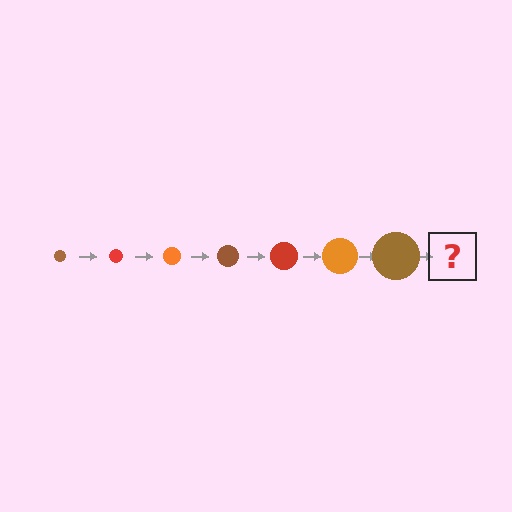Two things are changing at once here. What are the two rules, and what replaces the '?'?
The two rules are that the circle grows larger each step and the color cycles through brown, red, and orange. The '?' should be a red circle, larger than the previous one.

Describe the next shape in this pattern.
It should be a red circle, larger than the previous one.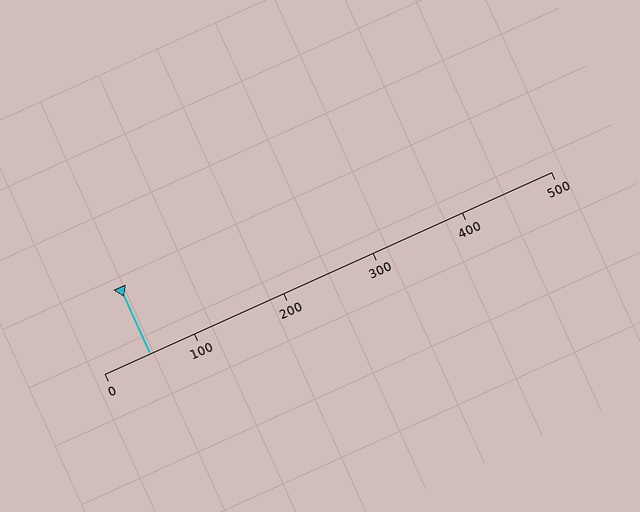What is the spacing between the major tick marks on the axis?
The major ticks are spaced 100 apart.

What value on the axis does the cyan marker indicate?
The marker indicates approximately 50.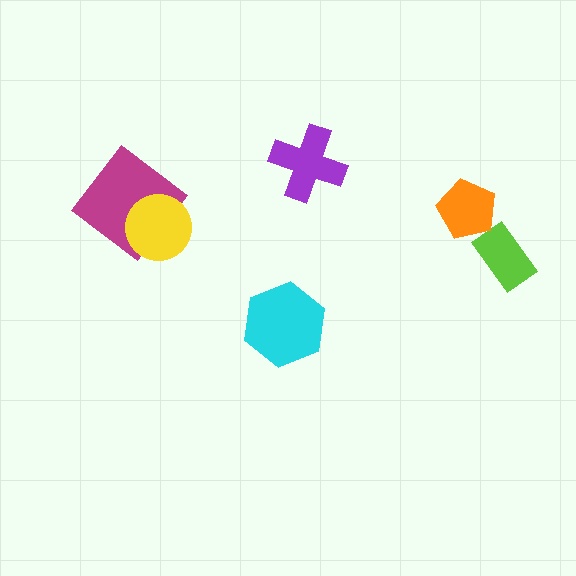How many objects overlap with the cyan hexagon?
0 objects overlap with the cyan hexagon.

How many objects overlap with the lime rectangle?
0 objects overlap with the lime rectangle.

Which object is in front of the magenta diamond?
The yellow circle is in front of the magenta diamond.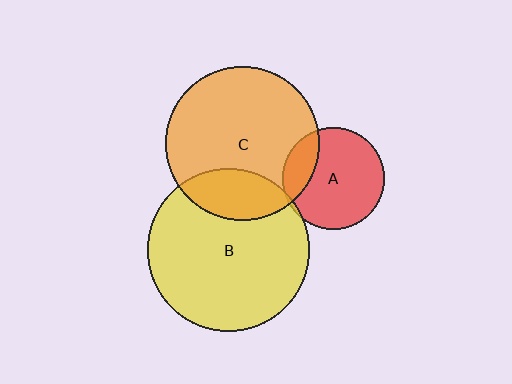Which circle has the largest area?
Circle B (yellow).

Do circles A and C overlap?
Yes.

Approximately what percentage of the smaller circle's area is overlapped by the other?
Approximately 20%.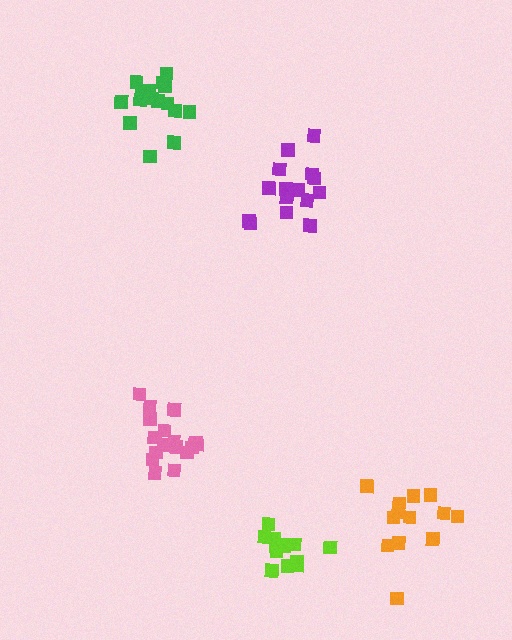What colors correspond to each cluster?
The clusters are colored: pink, lime, purple, green, orange.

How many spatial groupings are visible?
There are 5 spatial groupings.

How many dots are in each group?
Group 1: 17 dots, Group 2: 14 dots, Group 3: 15 dots, Group 4: 16 dots, Group 5: 14 dots (76 total).